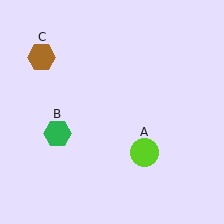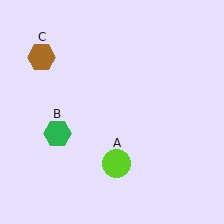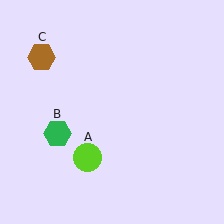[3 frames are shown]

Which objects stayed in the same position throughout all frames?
Green hexagon (object B) and brown hexagon (object C) remained stationary.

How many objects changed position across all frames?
1 object changed position: lime circle (object A).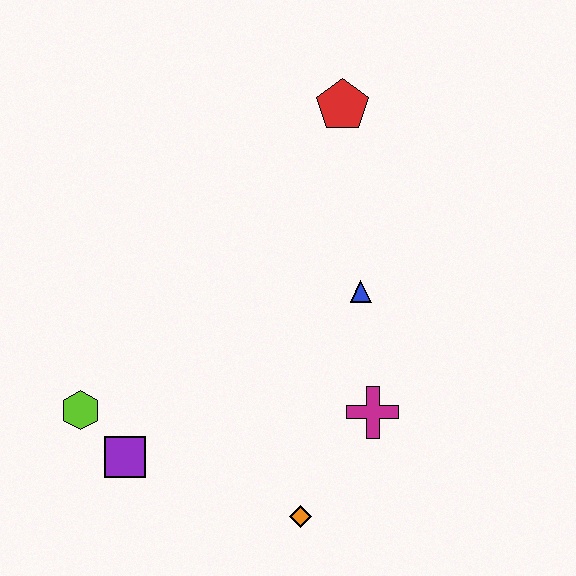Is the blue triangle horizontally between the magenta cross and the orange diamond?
Yes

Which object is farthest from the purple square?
The red pentagon is farthest from the purple square.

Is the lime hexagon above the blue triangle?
No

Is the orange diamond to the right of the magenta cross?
No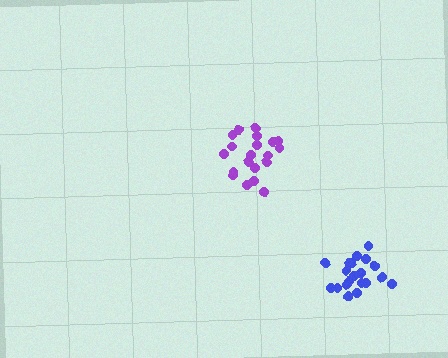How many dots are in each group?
Group 1: 20 dots, Group 2: 20 dots (40 total).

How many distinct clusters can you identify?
There are 2 distinct clusters.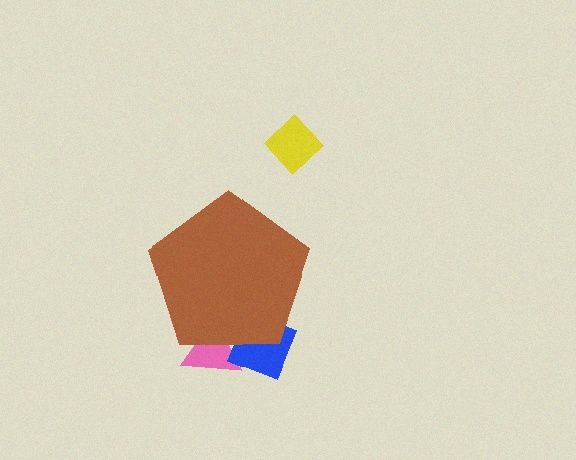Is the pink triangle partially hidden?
Yes, the pink triangle is partially hidden behind the brown pentagon.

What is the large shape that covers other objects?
A brown pentagon.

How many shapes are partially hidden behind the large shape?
2 shapes are partially hidden.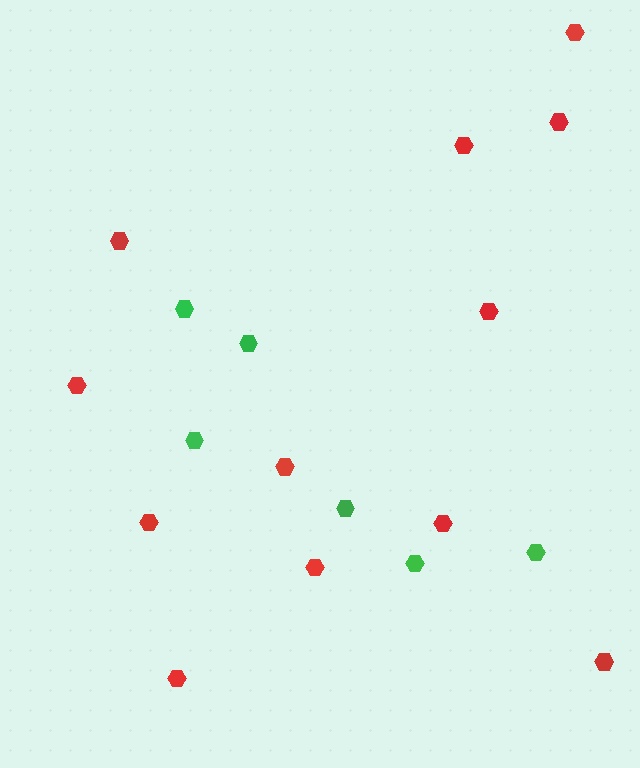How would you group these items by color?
There are 2 groups: one group of red hexagons (12) and one group of green hexagons (6).